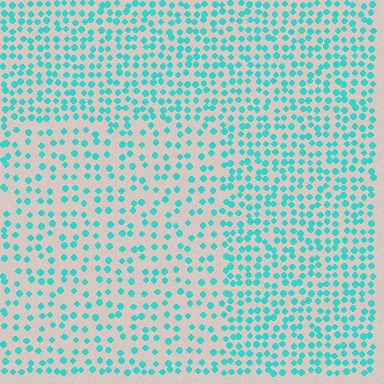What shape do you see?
I see a rectangle.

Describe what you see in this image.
The image contains small cyan elements arranged at two different densities. A rectangle-shaped region is visible where the elements are less densely packed than the surrounding area.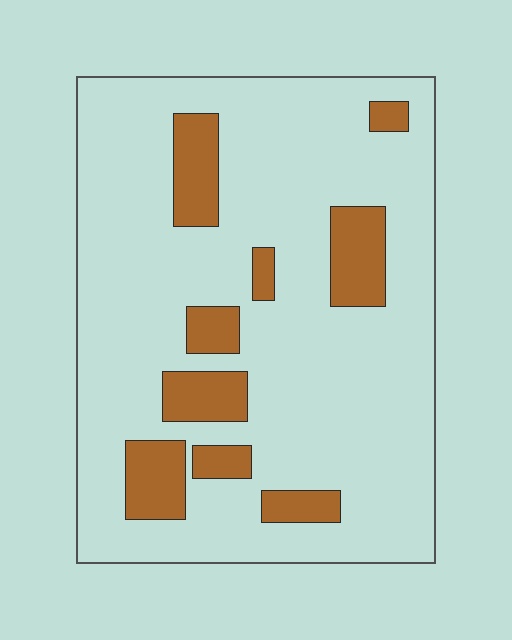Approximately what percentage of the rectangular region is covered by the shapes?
Approximately 15%.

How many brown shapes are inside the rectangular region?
9.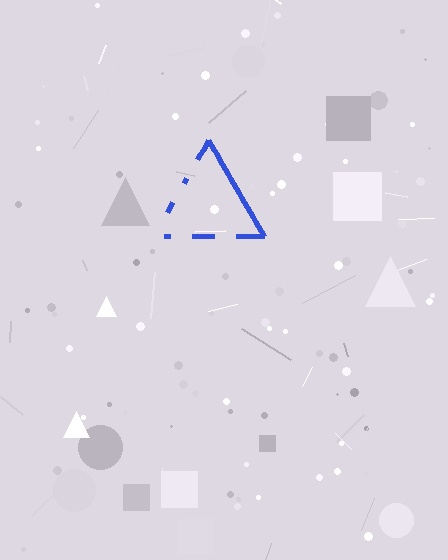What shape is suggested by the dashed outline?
The dashed outline suggests a triangle.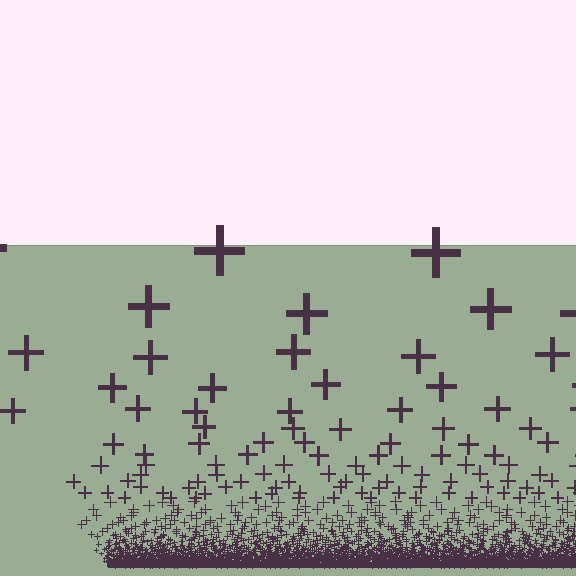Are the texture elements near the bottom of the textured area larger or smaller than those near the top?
Smaller. The gradient is inverted — elements near the bottom are smaller and denser.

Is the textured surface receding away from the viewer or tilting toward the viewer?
The surface appears to tilt toward the viewer. Texture elements get larger and sparser toward the top.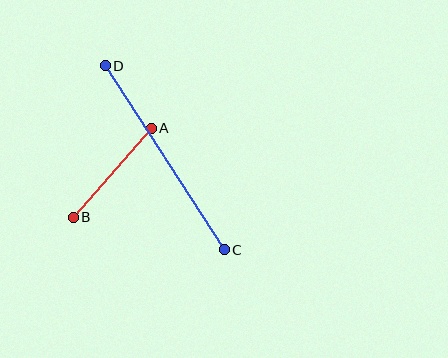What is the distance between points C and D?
The distance is approximately 219 pixels.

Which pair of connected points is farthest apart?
Points C and D are farthest apart.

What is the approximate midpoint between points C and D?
The midpoint is at approximately (165, 158) pixels.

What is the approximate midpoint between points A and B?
The midpoint is at approximately (112, 173) pixels.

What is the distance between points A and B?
The distance is approximately 118 pixels.